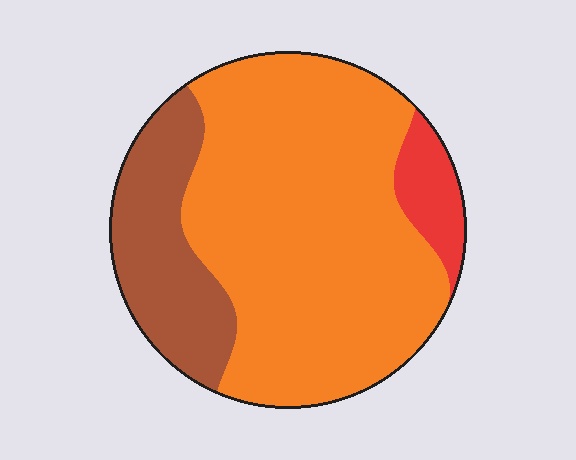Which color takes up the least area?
Red, at roughly 10%.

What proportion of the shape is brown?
Brown takes up about one fifth (1/5) of the shape.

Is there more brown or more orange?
Orange.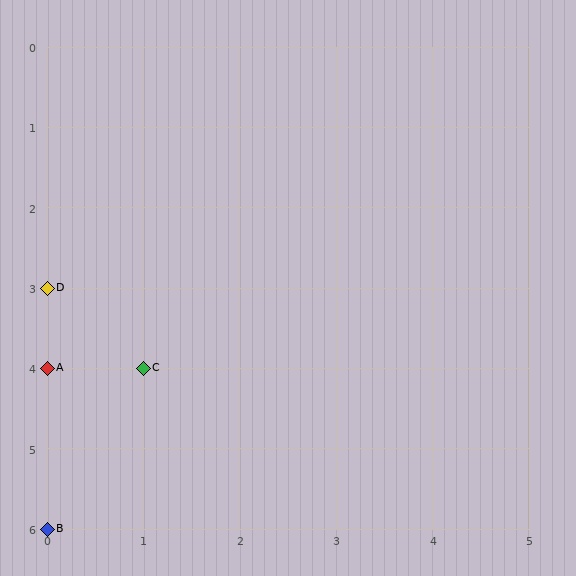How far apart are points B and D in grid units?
Points B and D are 3 rows apart.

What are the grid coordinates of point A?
Point A is at grid coordinates (0, 4).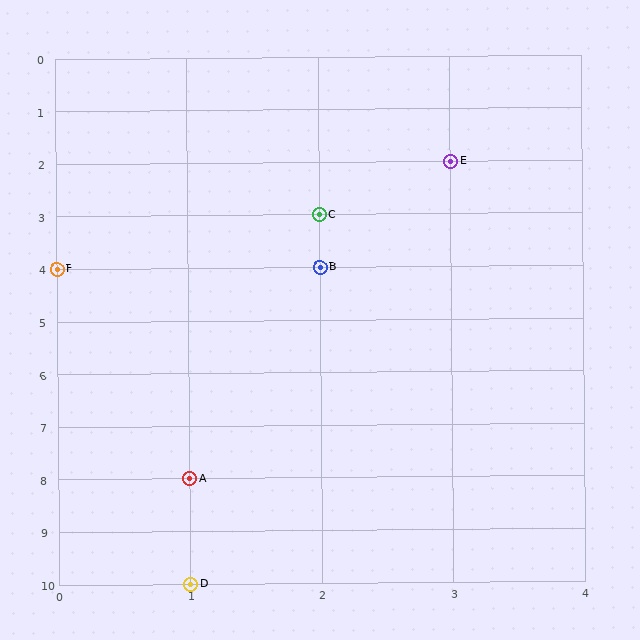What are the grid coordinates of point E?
Point E is at grid coordinates (3, 2).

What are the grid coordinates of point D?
Point D is at grid coordinates (1, 10).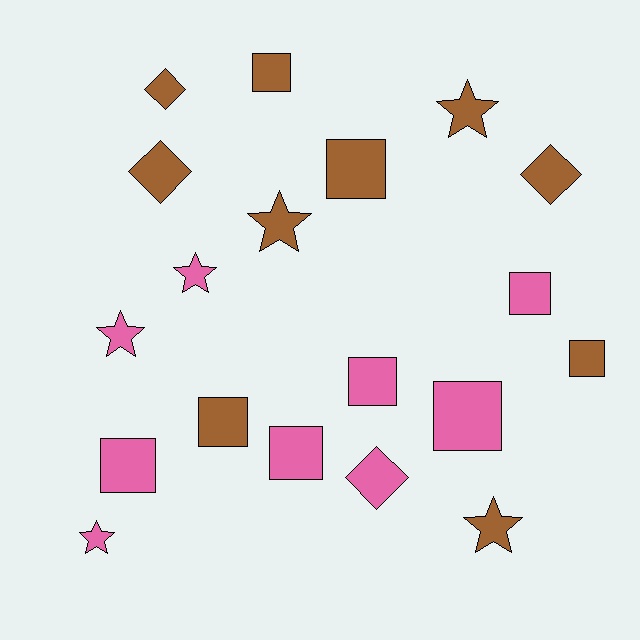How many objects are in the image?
There are 19 objects.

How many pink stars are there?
There are 3 pink stars.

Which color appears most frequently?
Brown, with 10 objects.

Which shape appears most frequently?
Square, with 9 objects.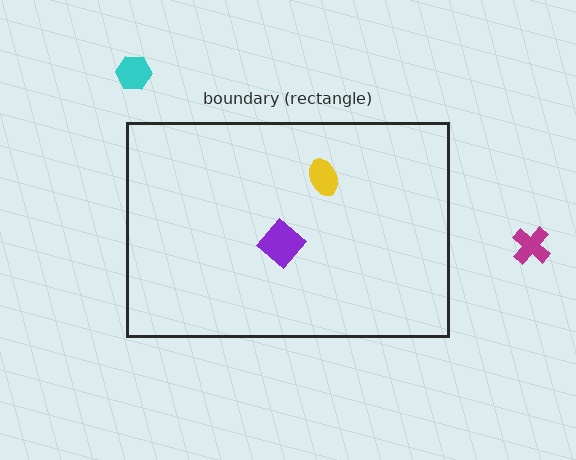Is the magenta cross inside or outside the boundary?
Outside.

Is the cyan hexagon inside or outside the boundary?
Outside.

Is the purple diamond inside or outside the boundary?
Inside.